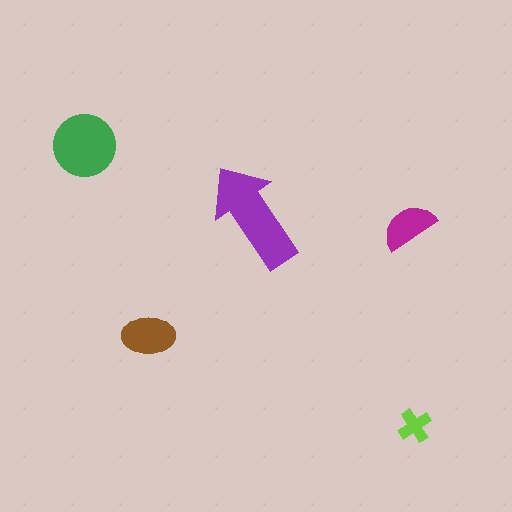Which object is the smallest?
The lime cross.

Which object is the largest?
The purple arrow.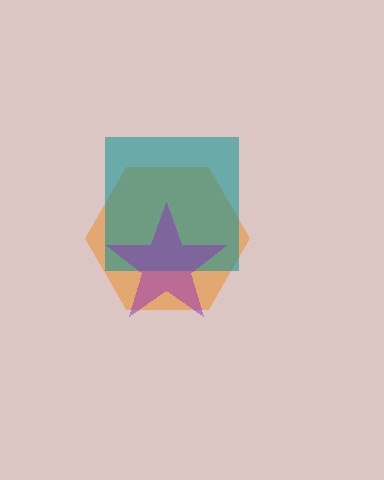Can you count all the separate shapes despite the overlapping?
Yes, there are 3 separate shapes.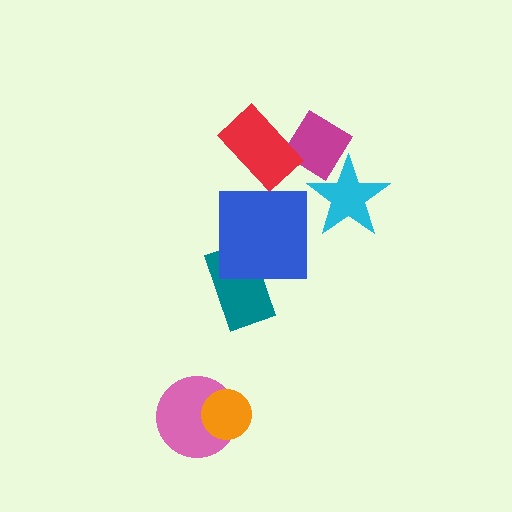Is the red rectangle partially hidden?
No, no other shape covers it.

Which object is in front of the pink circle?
The orange circle is in front of the pink circle.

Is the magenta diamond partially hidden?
Yes, it is partially covered by another shape.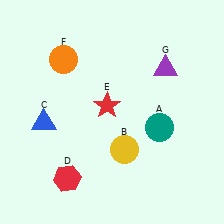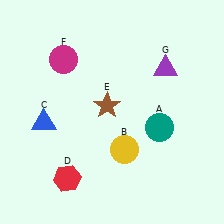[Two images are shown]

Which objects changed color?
E changed from red to brown. F changed from orange to magenta.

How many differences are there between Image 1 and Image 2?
There are 2 differences between the two images.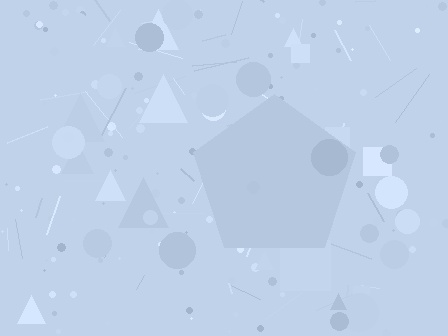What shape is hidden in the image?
A pentagon is hidden in the image.